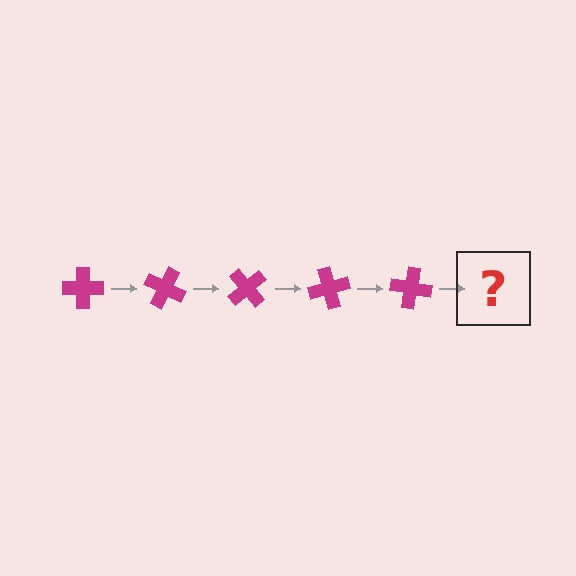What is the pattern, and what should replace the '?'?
The pattern is that the cross rotates 25 degrees each step. The '?' should be a magenta cross rotated 125 degrees.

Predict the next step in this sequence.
The next step is a magenta cross rotated 125 degrees.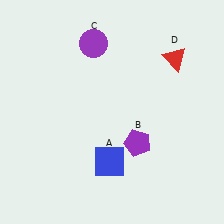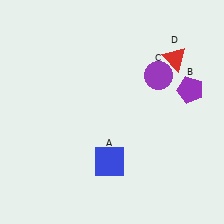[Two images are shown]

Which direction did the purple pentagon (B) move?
The purple pentagon (B) moved up.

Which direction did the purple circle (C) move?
The purple circle (C) moved right.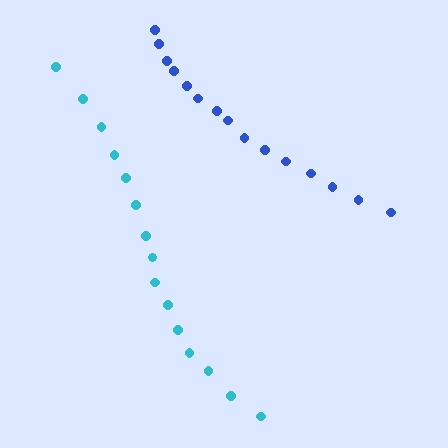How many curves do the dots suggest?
There are 2 distinct paths.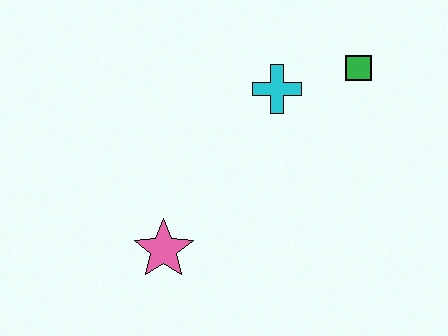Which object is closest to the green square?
The cyan cross is closest to the green square.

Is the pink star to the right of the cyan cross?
No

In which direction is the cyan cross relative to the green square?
The cyan cross is to the left of the green square.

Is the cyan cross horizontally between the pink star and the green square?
Yes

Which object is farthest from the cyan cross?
The pink star is farthest from the cyan cross.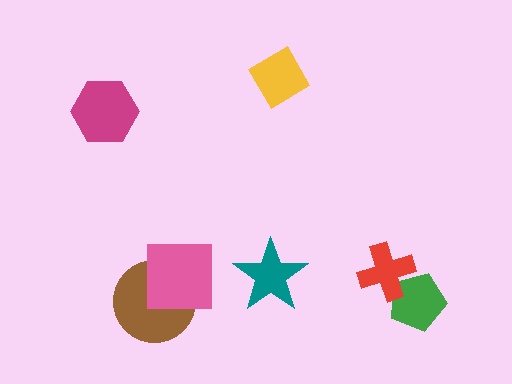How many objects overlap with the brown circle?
1 object overlaps with the brown circle.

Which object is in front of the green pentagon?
The red cross is in front of the green pentagon.